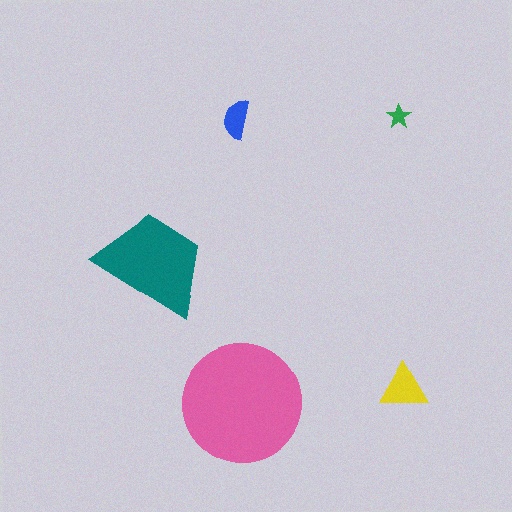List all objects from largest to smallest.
The pink circle, the teal trapezoid, the yellow triangle, the blue semicircle, the green star.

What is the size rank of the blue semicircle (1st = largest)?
4th.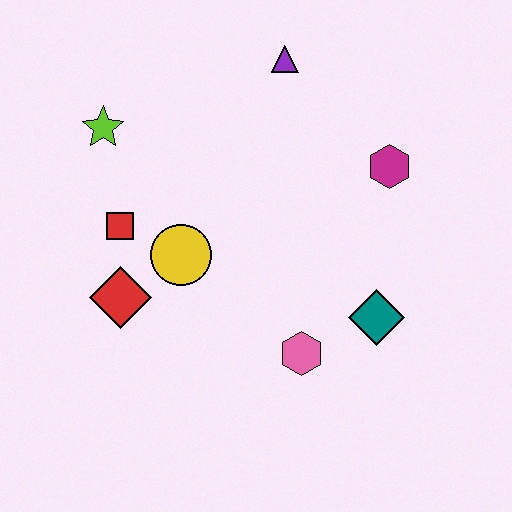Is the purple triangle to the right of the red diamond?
Yes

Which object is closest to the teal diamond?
The pink hexagon is closest to the teal diamond.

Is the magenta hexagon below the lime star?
Yes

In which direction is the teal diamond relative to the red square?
The teal diamond is to the right of the red square.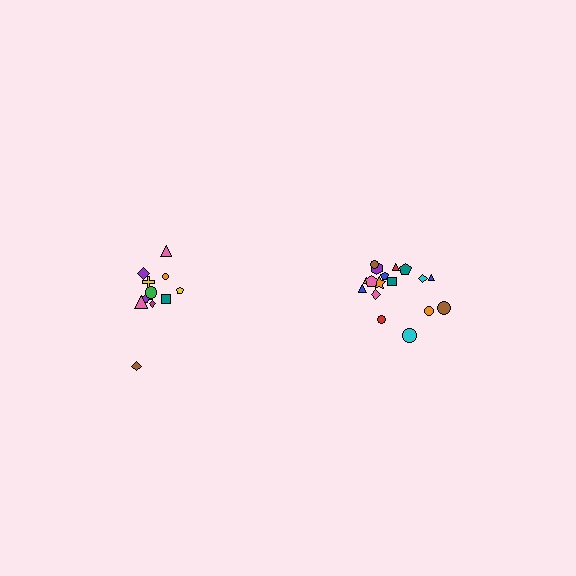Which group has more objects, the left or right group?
The right group.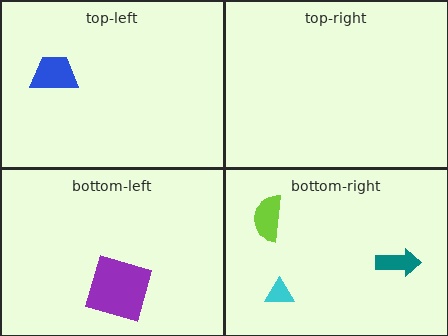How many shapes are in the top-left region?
1.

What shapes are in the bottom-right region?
The lime semicircle, the cyan triangle, the teal arrow.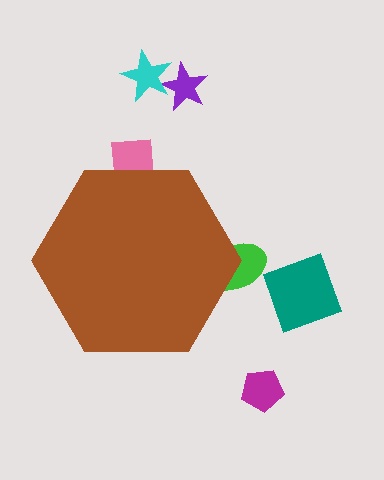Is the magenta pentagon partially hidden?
No, the magenta pentagon is fully visible.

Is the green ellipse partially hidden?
Yes, the green ellipse is partially hidden behind the brown hexagon.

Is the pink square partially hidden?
Yes, the pink square is partially hidden behind the brown hexagon.